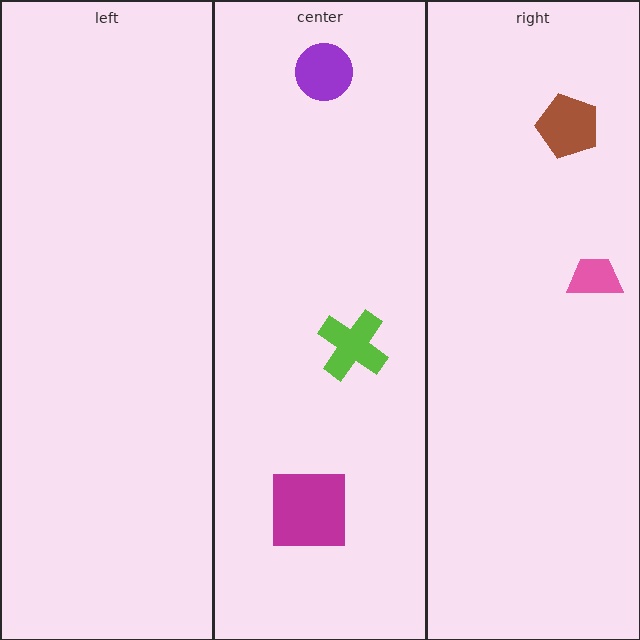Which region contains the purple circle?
The center region.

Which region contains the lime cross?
The center region.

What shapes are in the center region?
The purple circle, the magenta square, the lime cross.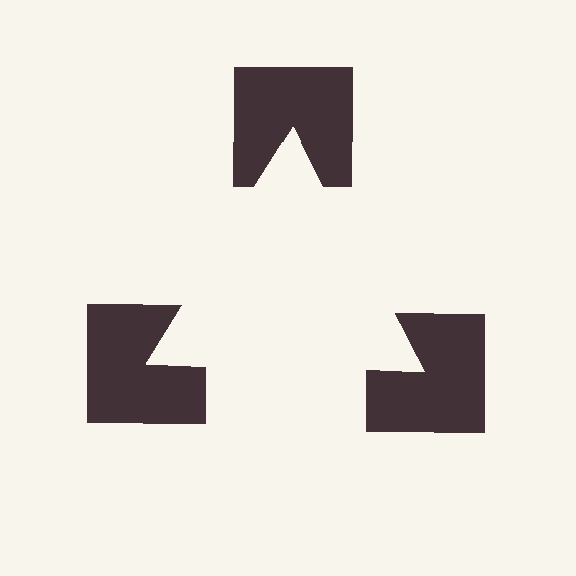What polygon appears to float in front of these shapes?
An illusory triangle — its edges are inferred from the aligned wedge cuts in the notched squares, not physically drawn.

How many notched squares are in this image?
There are 3 — one at each vertex of the illusory triangle.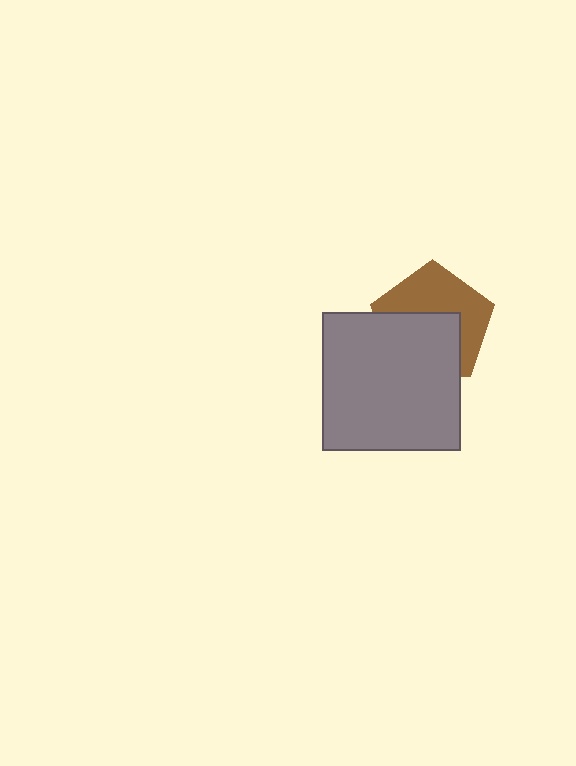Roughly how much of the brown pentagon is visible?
About half of it is visible (roughly 49%).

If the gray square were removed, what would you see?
You would see the complete brown pentagon.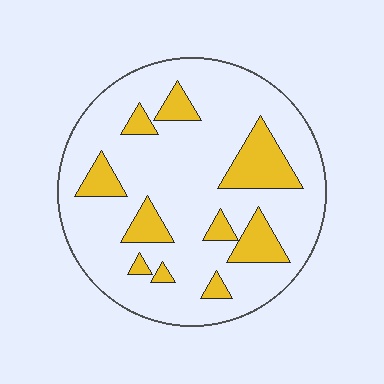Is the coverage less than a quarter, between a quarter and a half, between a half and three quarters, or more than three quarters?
Less than a quarter.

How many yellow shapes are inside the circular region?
10.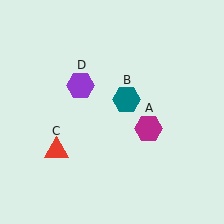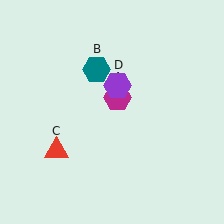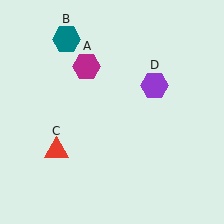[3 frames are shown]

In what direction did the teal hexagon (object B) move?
The teal hexagon (object B) moved up and to the left.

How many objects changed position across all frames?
3 objects changed position: magenta hexagon (object A), teal hexagon (object B), purple hexagon (object D).